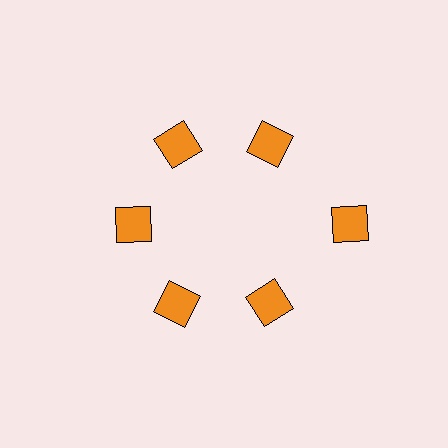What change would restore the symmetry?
The symmetry would be restored by moving it inward, back onto the ring so that all 6 squares sit at equal angles and equal distance from the center.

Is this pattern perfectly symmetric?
No. The 6 orange squares are arranged in a ring, but one element near the 3 o'clock position is pushed outward from the center, breaking the 6-fold rotational symmetry.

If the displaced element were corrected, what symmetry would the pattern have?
It would have 6-fold rotational symmetry — the pattern would map onto itself every 60 degrees.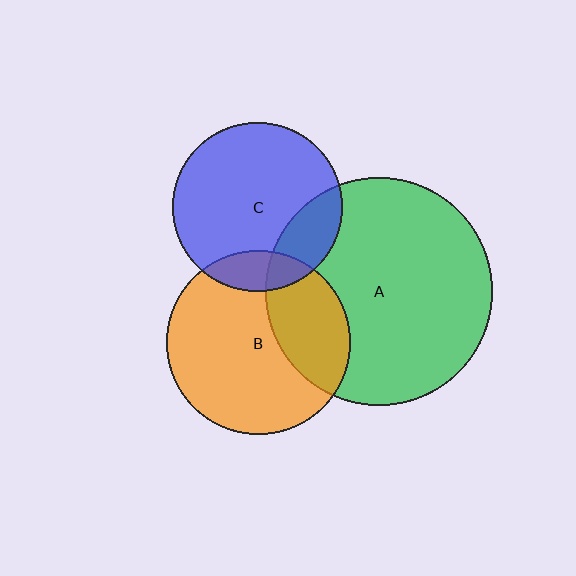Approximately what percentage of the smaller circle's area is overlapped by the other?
Approximately 15%.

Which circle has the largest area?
Circle A (green).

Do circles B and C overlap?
Yes.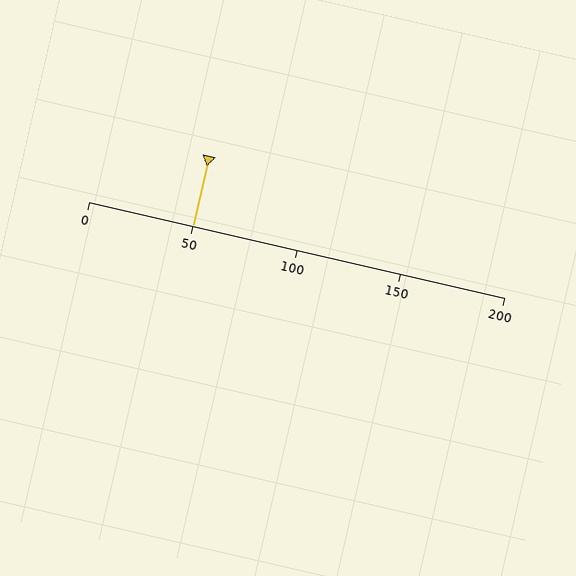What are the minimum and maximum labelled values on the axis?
The axis runs from 0 to 200.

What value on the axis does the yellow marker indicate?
The marker indicates approximately 50.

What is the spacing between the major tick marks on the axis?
The major ticks are spaced 50 apart.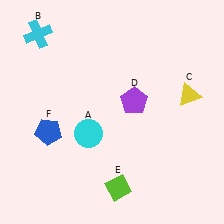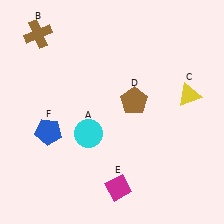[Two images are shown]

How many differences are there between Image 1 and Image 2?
There are 3 differences between the two images.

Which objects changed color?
B changed from cyan to brown. D changed from purple to brown. E changed from lime to magenta.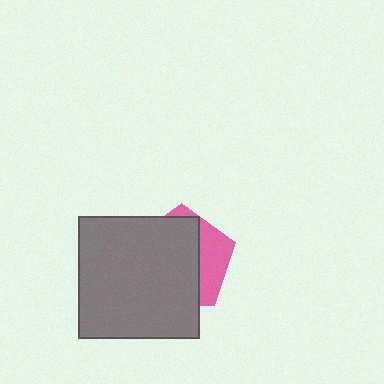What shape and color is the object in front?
The object in front is a gray square.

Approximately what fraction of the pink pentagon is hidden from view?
Roughly 69% of the pink pentagon is hidden behind the gray square.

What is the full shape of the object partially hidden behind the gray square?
The partially hidden object is a pink pentagon.